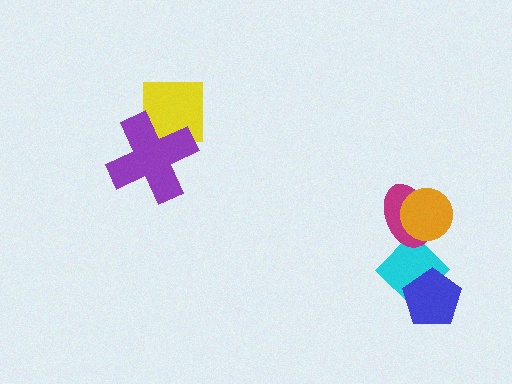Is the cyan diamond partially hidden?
Yes, it is partially covered by another shape.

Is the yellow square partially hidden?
Yes, it is partially covered by another shape.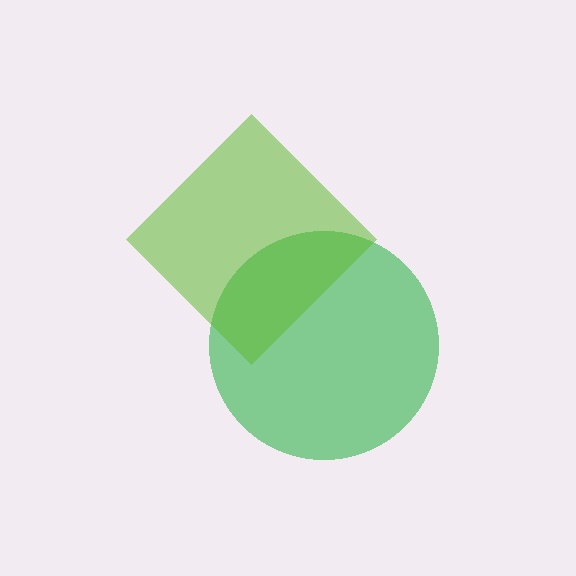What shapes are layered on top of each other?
The layered shapes are: a green circle, a lime diamond.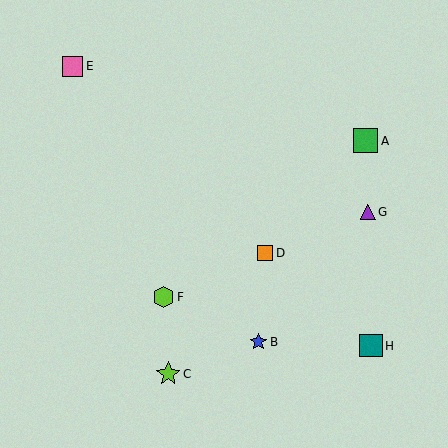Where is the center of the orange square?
The center of the orange square is at (265, 253).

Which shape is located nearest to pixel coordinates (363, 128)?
The green square (labeled A) at (365, 141) is nearest to that location.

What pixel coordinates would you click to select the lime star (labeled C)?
Click at (168, 374) to select the lime star C.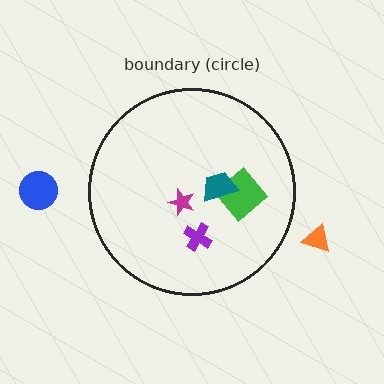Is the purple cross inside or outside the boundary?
Inside.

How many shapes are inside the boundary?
4 inside, 2 outside.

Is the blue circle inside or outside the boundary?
Outside.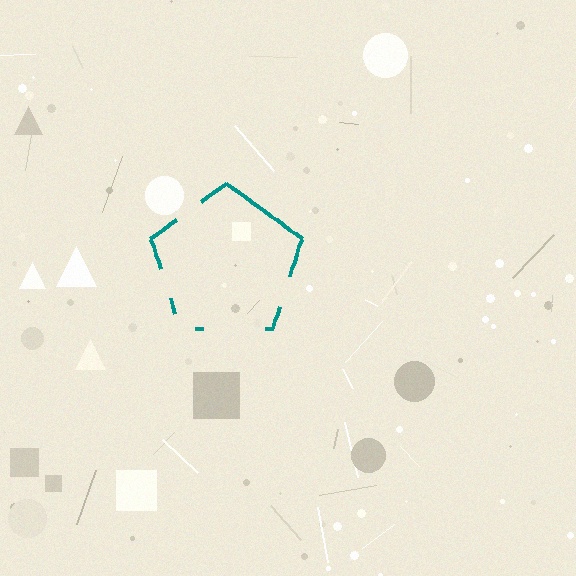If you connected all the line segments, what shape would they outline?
They would outline a pentagon.